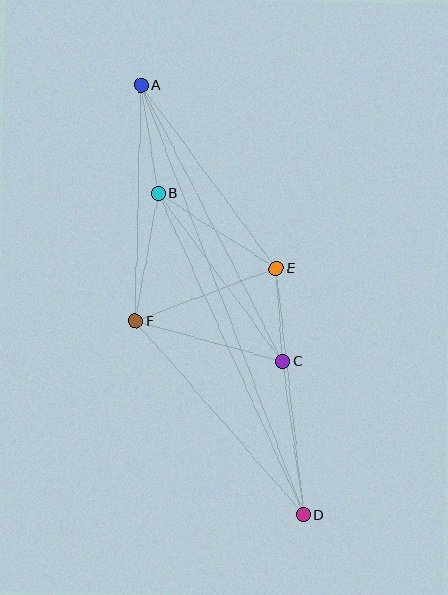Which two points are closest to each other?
Points C and E are closest to each other.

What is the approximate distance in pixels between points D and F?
The distance between D and F is approximately 257 pixels.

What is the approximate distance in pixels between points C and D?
The distance between C and D is approximately 155 pixels.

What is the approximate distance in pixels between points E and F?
The distance between E and F is approximately 150 pixels.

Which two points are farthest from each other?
Points A and D are farthest from each other.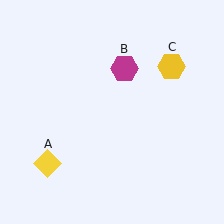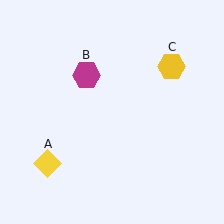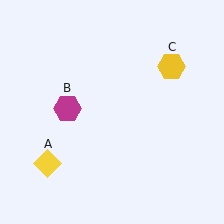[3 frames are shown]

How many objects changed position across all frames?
1 object changed position: magenta hexagon (object B).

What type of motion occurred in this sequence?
The magenta hexagon (object B) rotated counterclockwise around the center of the scene.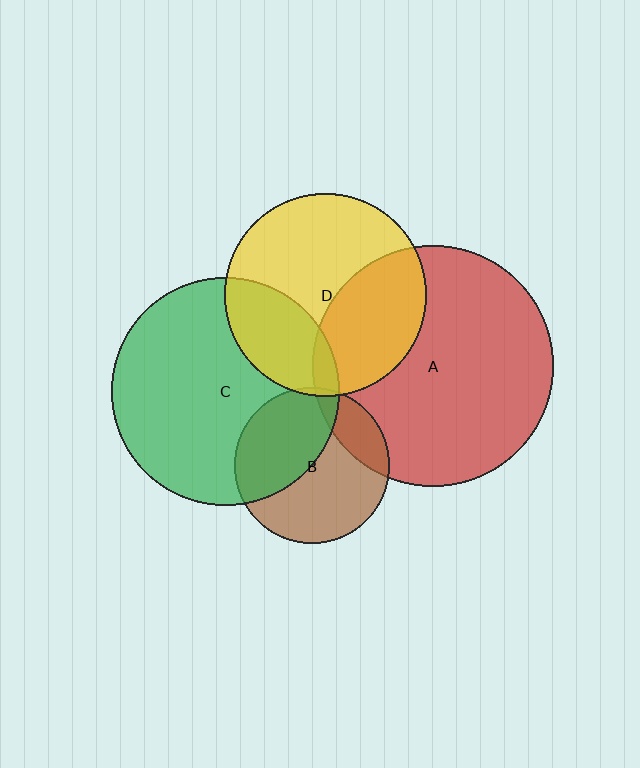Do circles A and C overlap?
Yes.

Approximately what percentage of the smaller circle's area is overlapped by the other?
Approximately 5%.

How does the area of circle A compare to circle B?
Approximately 2.4 times.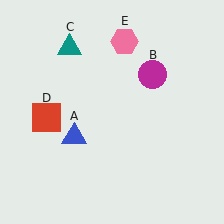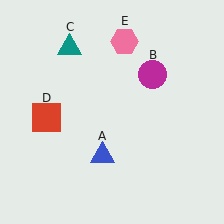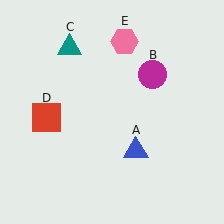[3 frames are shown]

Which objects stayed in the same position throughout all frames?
Magenta circle (object B) and teal triangle (object C) and red square (object D) and pink hexagon (object E) remained stationary.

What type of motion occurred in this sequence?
The blue triangle (object A) rotated counterclockwise around the center of the scene.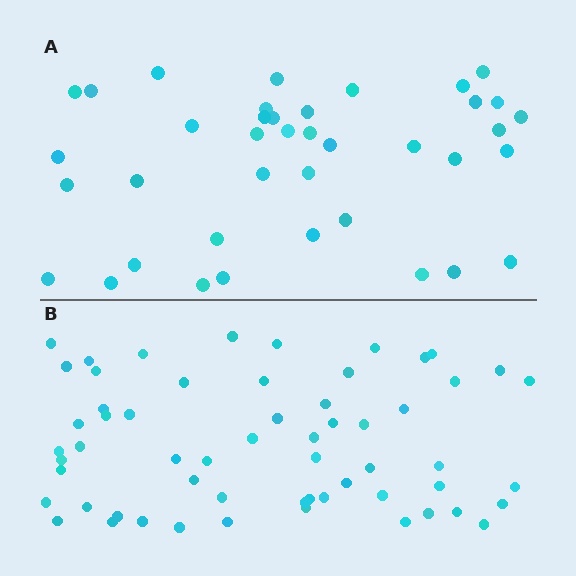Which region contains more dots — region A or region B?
Region B (the bottom region) has more dots.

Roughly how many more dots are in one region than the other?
Region B has approximately 20 more dots than region A.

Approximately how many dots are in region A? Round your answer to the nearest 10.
About 40 dots. (The exact count is 39, which rounds to 40.)